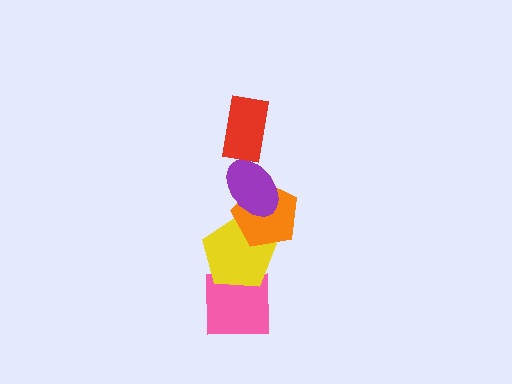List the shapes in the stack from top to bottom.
From top to bottom: the red rectangle, the purple ellipse, the orange pentagon, the yellow pentagon, the pink square.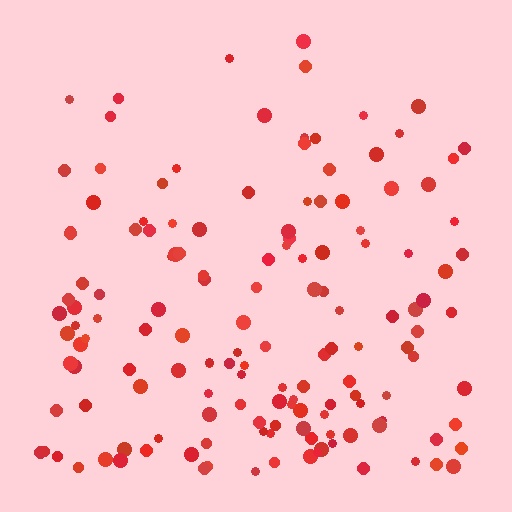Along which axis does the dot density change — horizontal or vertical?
Vertical.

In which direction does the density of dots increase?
From top to bottom, with the bottom side densest.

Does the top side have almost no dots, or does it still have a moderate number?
Still a moderate number, just noticeably fewer than the bottom.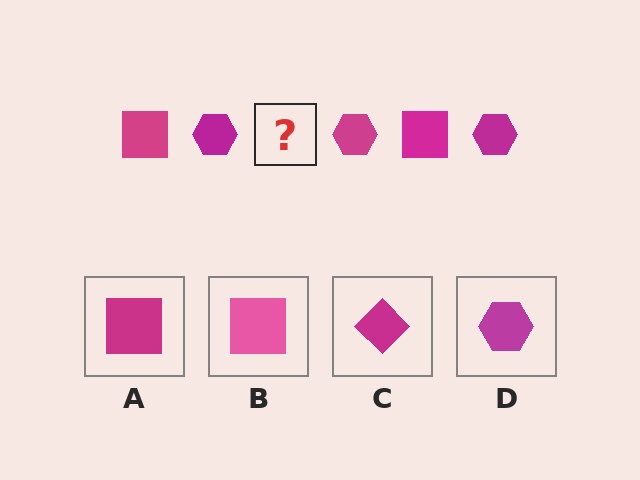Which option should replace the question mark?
Option A.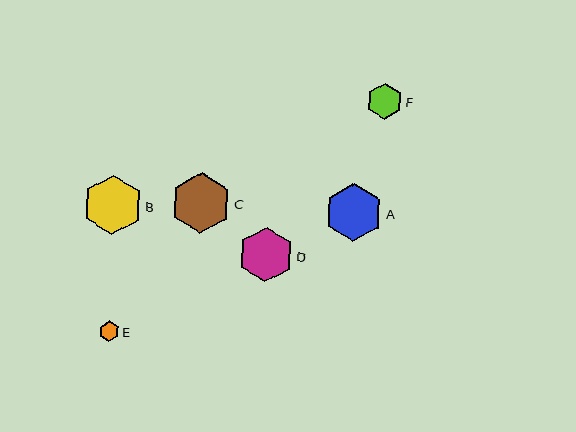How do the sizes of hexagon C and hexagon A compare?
Hexagon C and hexagon A are approximately the same size.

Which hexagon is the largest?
Hexagon C is the largest with a size of approximately 60 pixels.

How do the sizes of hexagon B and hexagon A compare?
Hexagon B and hexagon A are approximately the same size.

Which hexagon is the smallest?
Hexagon E is the smallest with a size of approximately 21 pixels.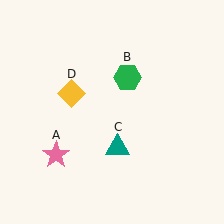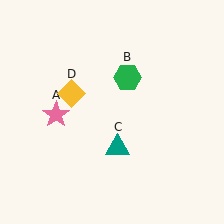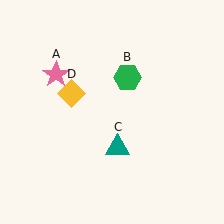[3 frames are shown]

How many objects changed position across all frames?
1 object changed position: pink star (object A).